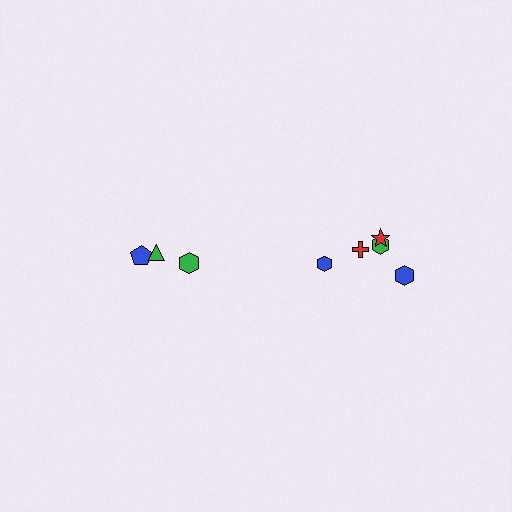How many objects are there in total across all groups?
There are 8 objects.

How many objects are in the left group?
There are 3 objects.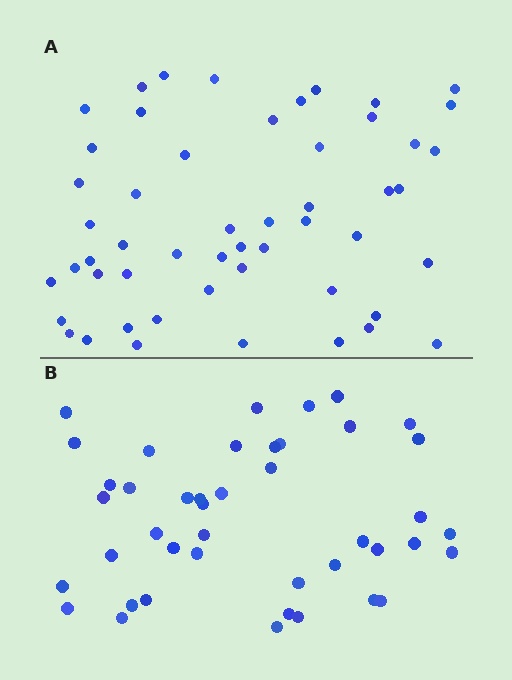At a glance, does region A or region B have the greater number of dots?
Region A (the top region) has more dots.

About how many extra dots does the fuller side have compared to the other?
Region A has roughly 8 or so more dots than region B.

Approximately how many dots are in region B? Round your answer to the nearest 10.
About 40 dots. (The exact count is 43, which rounds to 40.)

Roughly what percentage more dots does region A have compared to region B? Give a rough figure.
About 20% more.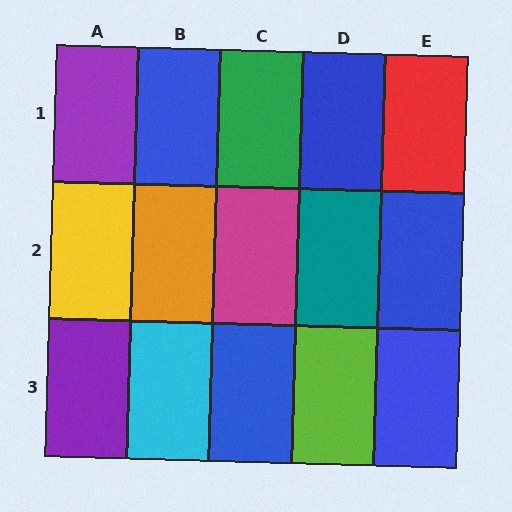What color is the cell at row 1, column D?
Blue.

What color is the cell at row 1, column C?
Green.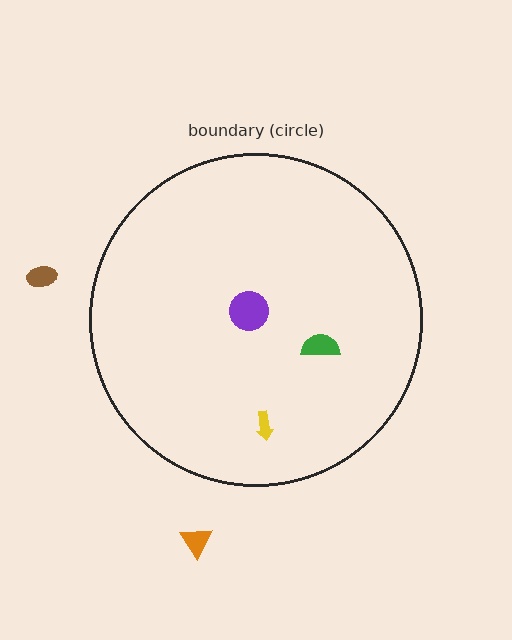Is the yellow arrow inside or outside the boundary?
Inside.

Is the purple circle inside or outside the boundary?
Inside.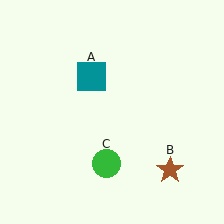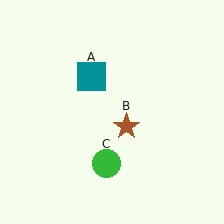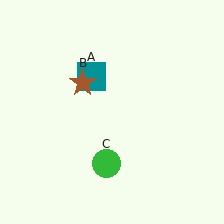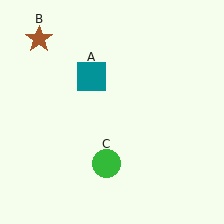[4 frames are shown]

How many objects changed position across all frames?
1 object changed position: brown star (object B).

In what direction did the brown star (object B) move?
The brown star (object B) moved up and to the left.